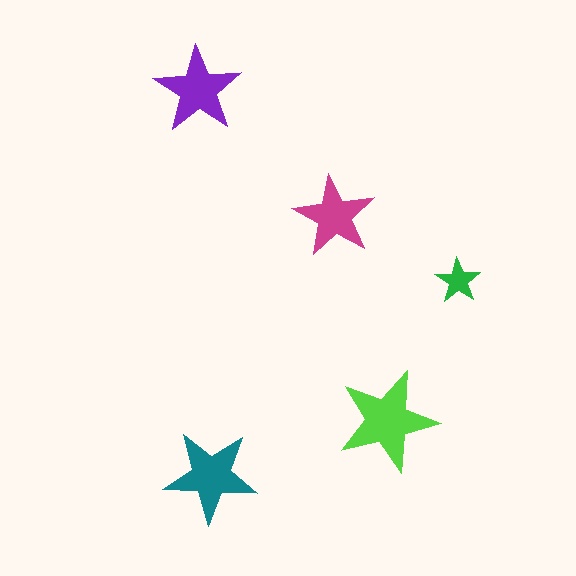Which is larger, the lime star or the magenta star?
The lime one.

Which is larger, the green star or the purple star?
The purple one.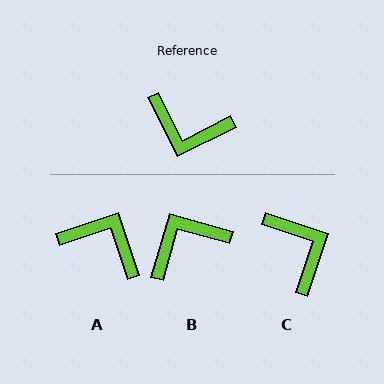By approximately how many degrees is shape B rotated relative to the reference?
Approximately 133 degrees clockwise.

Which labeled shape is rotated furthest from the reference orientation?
A, about 171 degrees away.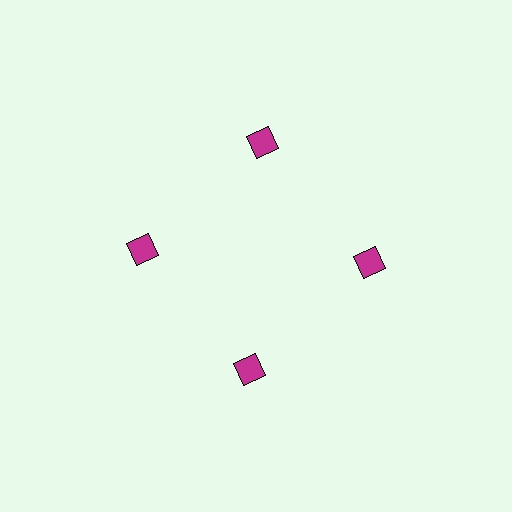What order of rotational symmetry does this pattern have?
This pattern has 4-fold rotational symmetry.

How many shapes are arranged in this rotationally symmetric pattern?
There are 4 shapes, arranged in 4 groups of 1.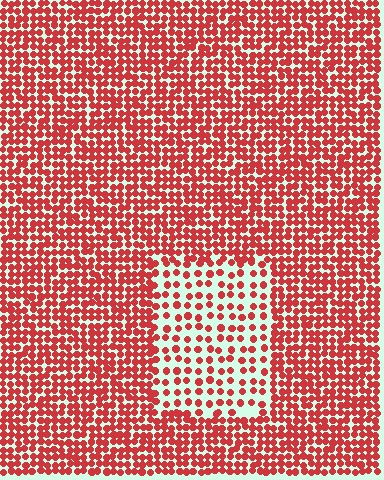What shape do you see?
I see a rectangle.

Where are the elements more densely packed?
The elements are more densely packed outside the rectangle boundary.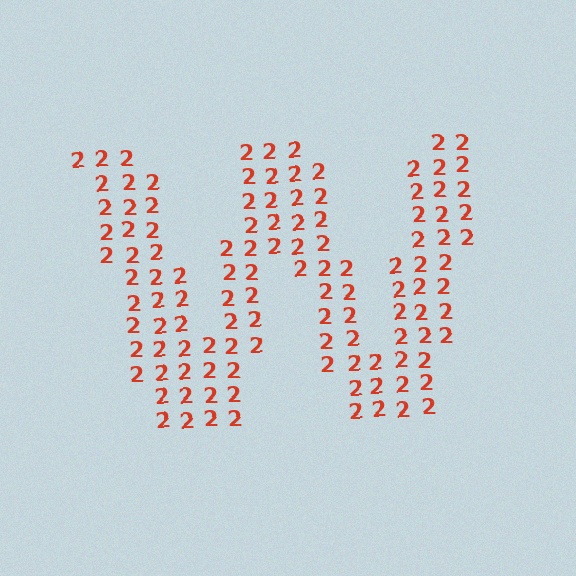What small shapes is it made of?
It is made of small digit 2's.